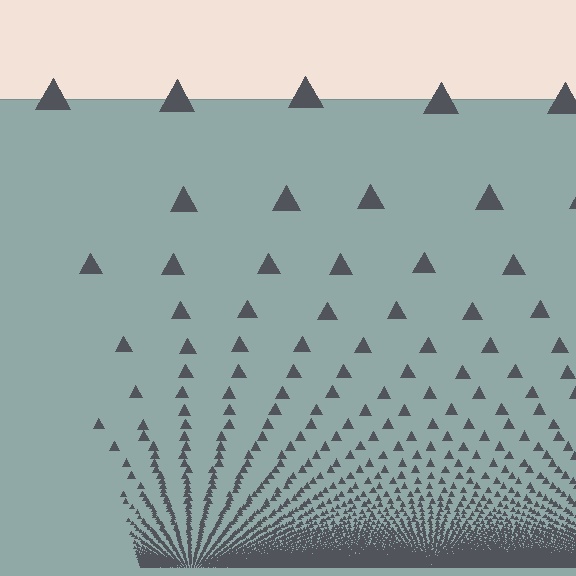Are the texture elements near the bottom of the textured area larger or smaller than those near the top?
Smaller. The gradient is inverted — elements near the bottom are smaller and denser.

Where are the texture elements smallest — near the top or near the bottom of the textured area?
Near the bottom.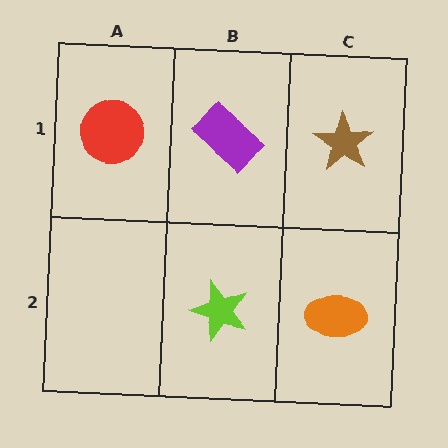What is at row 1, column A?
A red circle.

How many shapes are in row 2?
2 shapes.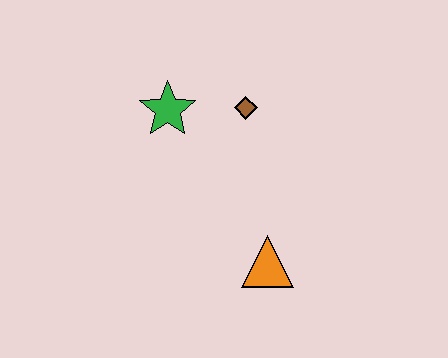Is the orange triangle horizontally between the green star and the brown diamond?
No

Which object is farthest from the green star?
The orange triangle is farthest from the green star.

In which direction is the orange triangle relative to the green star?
The orange triangle is below the green star.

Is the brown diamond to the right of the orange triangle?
No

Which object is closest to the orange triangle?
The brown diamond is closest to the orange triangle.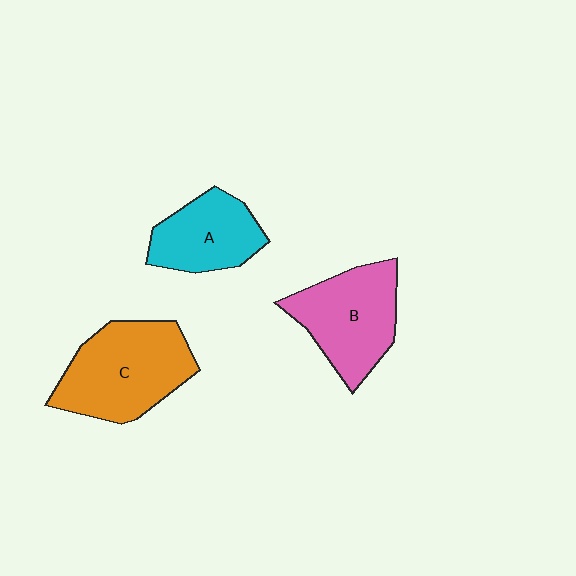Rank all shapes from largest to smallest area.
From largest to smallest: C (orange), B (pink), A (cyan).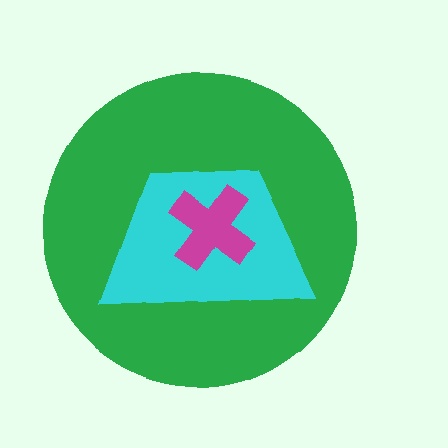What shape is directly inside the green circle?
The cyan trapezoid.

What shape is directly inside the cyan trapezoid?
The magenta cross.